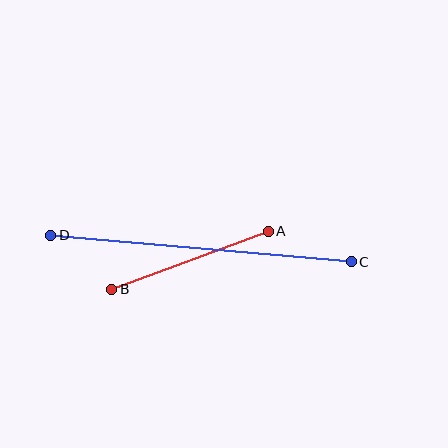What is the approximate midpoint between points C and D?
The midpoint is at approximately (201, 248) pixels.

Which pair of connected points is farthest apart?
Points C and D are farthest apart.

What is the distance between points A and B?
The distance is approximately 167 pixels.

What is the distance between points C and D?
The distance is approximately 301 pixels.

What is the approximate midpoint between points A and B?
The midpoint is at approximately (190, 260) pixels.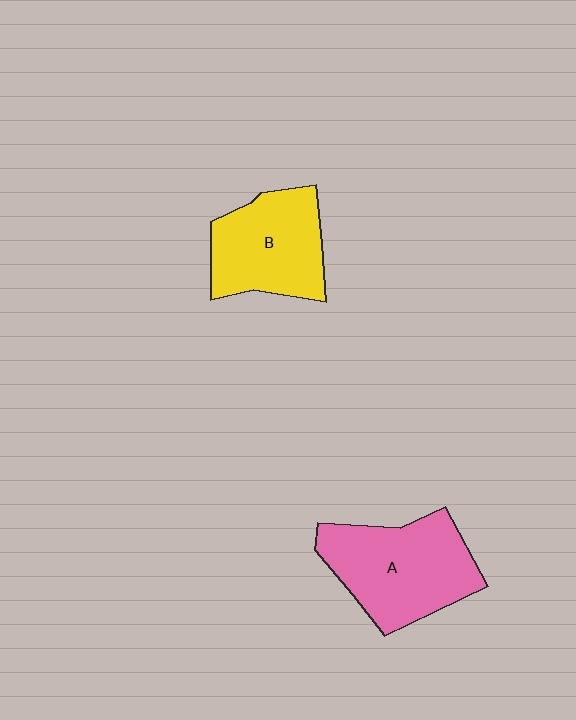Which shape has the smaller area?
Shape B (yellow).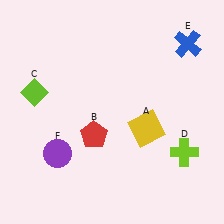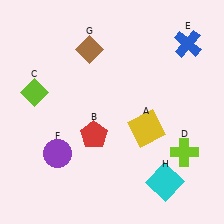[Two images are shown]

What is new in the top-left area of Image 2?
A brown diamond (G) was added in the top-left area of Image 2.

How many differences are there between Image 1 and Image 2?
There are 2 differences between the two images.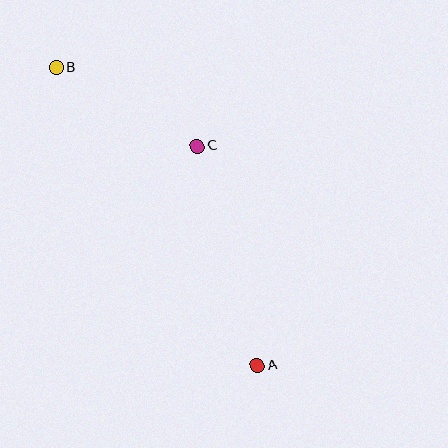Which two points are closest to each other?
Points B and C are closest to each other.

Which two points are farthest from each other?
Points A and B are farthest from each other.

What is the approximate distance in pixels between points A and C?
The distance between A and C is approximately 227 pixels.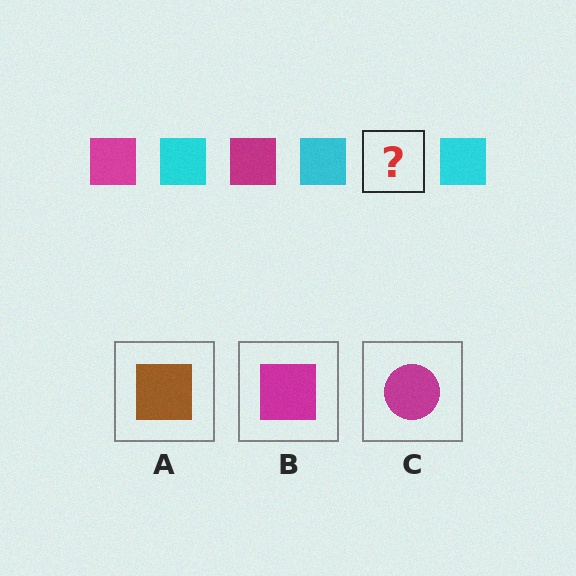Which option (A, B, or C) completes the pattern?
B.